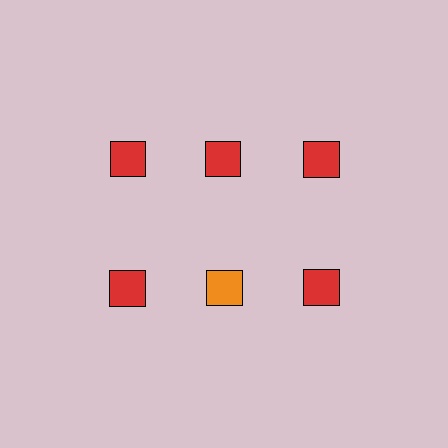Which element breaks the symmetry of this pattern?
The orange square in the second row, second from left column breaks the symmetry. All other shapes are red squares.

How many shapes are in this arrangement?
There are 6 shapes arranged in a grid pattern.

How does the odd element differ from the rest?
It has a different color: orange instead of red.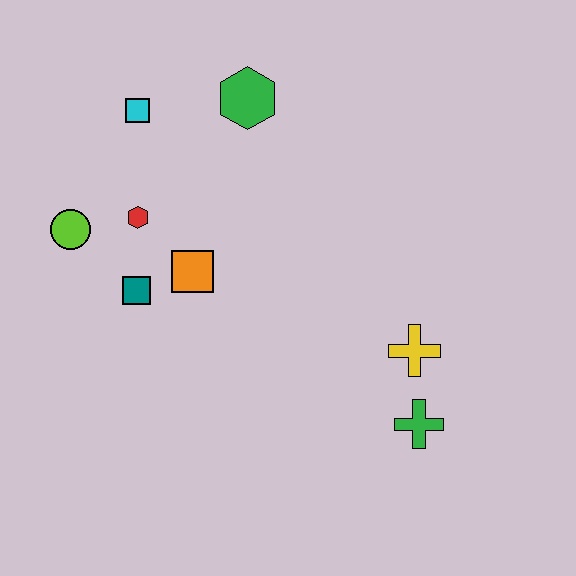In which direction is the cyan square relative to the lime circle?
The cyan square is above the lime circle.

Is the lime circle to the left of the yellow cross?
Yes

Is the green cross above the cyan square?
No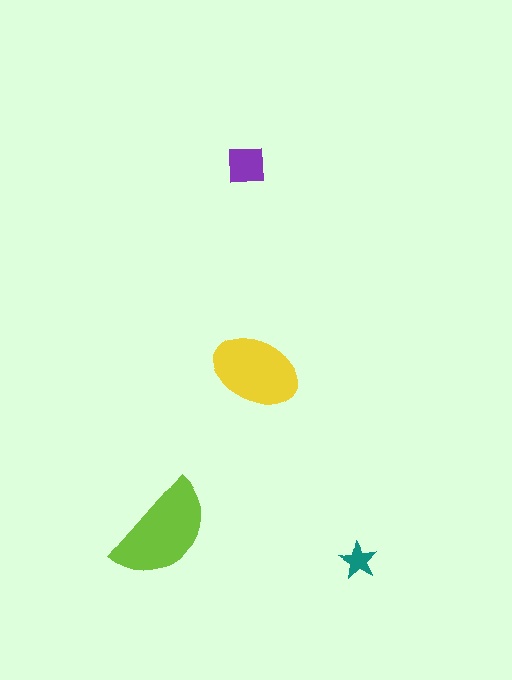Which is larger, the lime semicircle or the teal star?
The lime semicircle.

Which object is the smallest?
The teal star.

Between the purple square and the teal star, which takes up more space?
The purple square.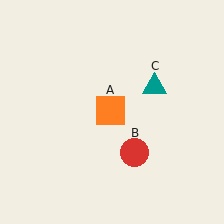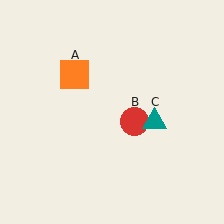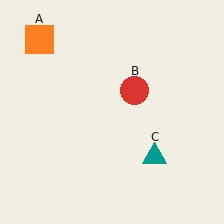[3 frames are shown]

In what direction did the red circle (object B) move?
The red circle (object B) moved up.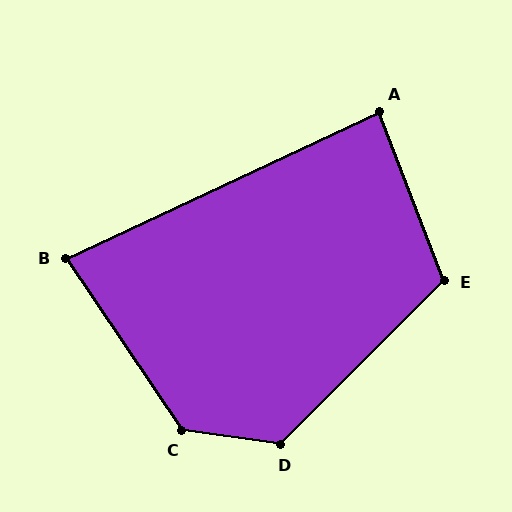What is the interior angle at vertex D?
Approximately 127 degrees (obtuse).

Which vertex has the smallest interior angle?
B, at approximately 81 degrees.